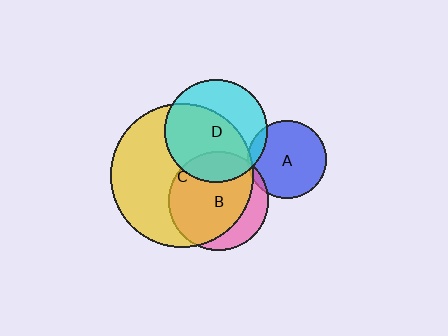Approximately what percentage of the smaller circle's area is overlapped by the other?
Approximately 5%.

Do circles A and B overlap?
Yes.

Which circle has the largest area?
Circle C (yellow).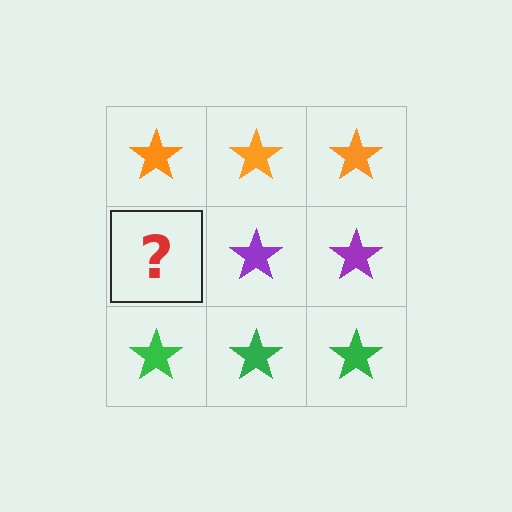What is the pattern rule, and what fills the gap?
The rule is that each row has a consistent color. The gap should be filled with a purple star.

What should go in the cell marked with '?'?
The missing cell should contain a purple star.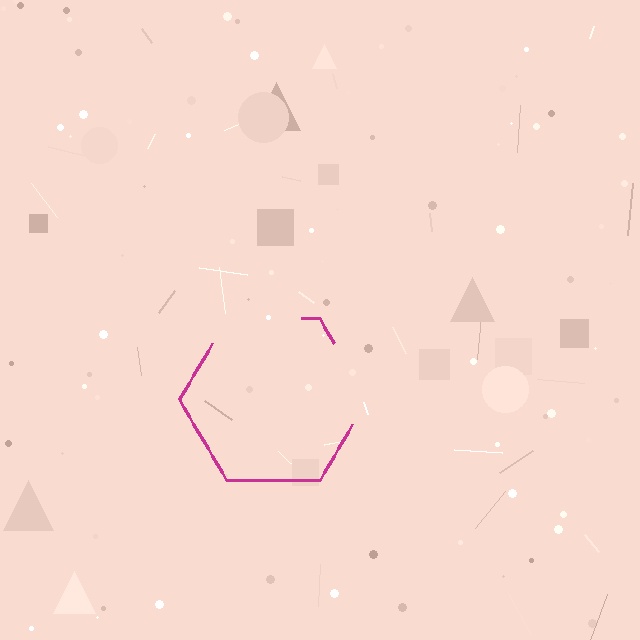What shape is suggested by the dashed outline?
The dashed outline suggests a hexagon.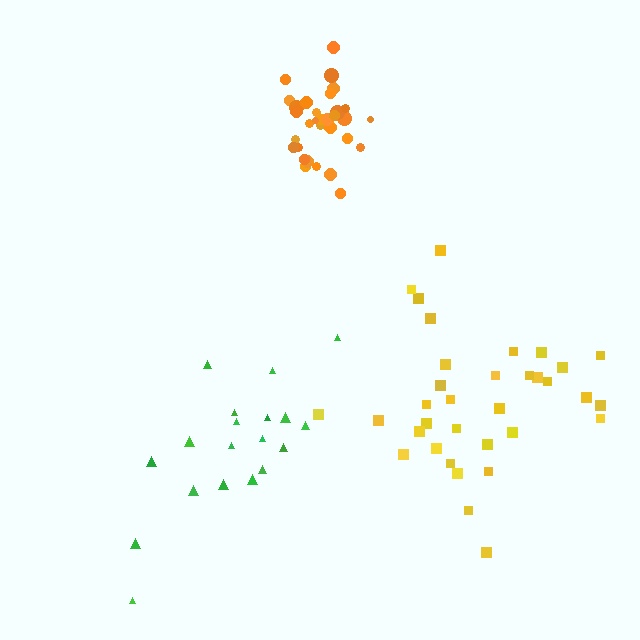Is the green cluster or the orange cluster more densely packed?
Orange.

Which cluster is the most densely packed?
Orange.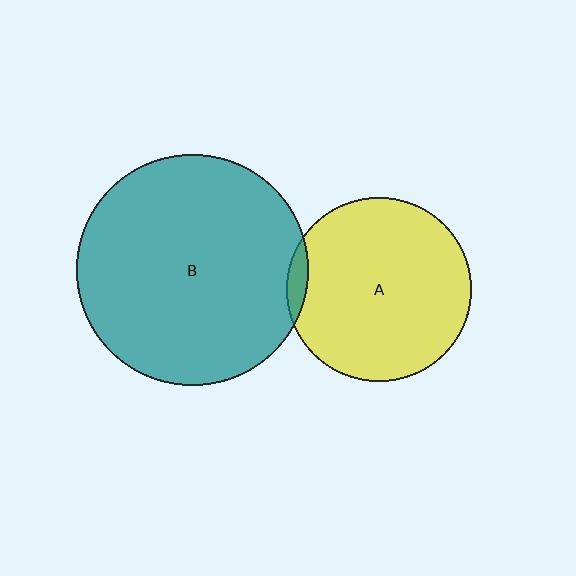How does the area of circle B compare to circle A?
Approximately 1.6 times.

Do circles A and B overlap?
Yes.